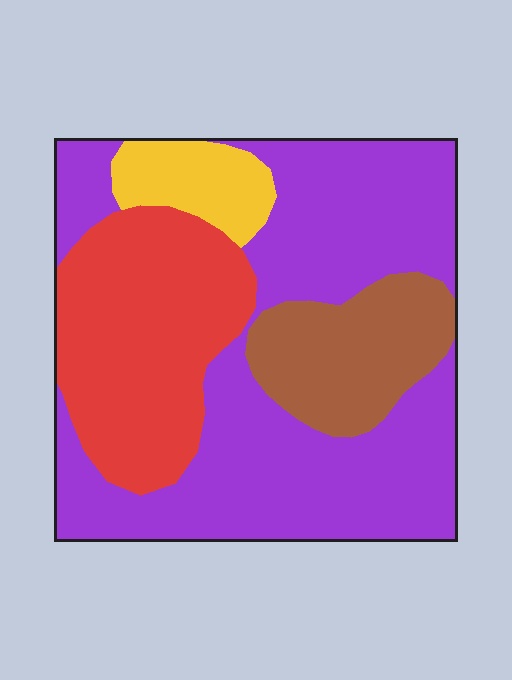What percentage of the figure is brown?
Brown takes up about one eighth (1/8) of the figure.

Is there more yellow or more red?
Red.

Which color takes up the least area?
Yellow, at roughly 5%.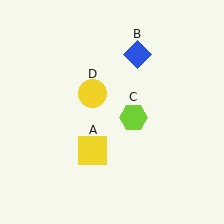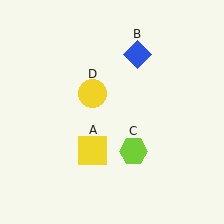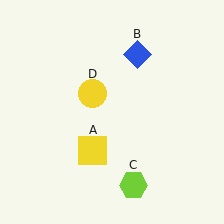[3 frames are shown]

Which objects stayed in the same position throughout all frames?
Yellow square (object A) and blue diamond (object B) and yellow circle (object D) remained stationary.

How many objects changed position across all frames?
1 object changed position: lime hexagon (object C).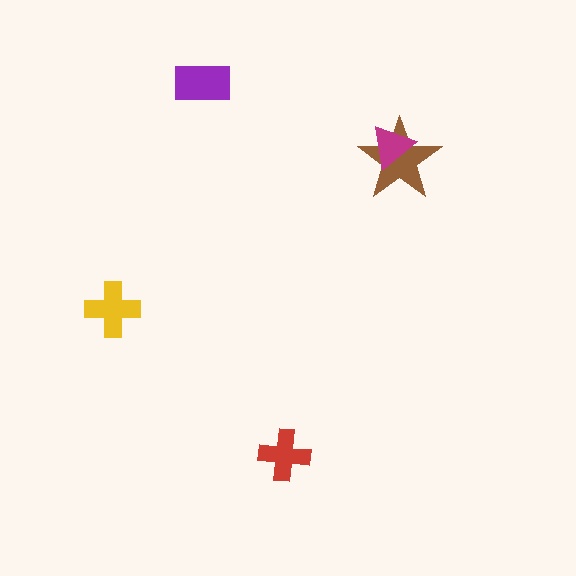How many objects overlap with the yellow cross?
0 objects overlap with the yellow cross.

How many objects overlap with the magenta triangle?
1 object overlaps with the magenta triangle.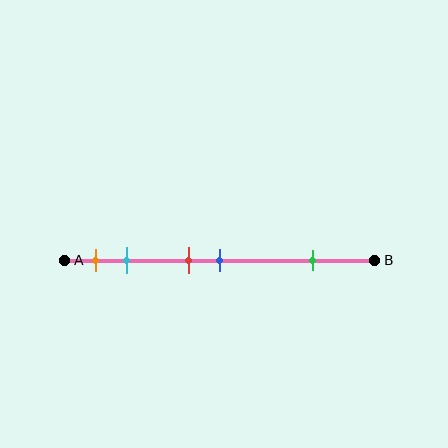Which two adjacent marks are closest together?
The red and blue marks are the closest adjacent pair.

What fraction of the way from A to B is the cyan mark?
The cyan mark is approximately 20% (0.2) of the way from A to B.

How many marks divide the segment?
There are 5 marks dividing the segment.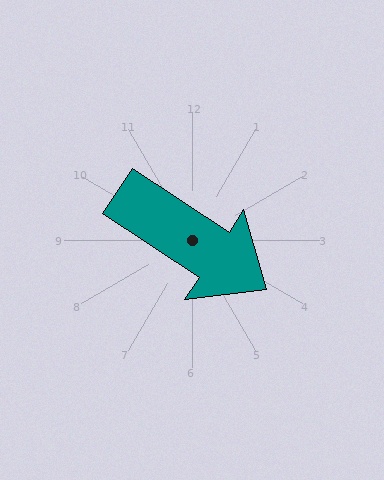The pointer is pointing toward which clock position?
Roughly 4 o'clock.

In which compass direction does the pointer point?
Southeast.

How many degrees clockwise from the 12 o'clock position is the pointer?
Approximately 123 degrees.